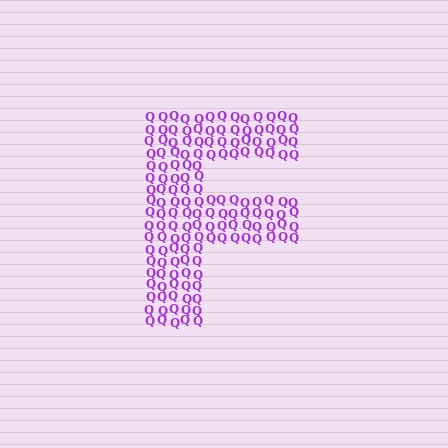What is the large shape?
The large shape is the letter F.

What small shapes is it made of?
It is made of small letter Q's.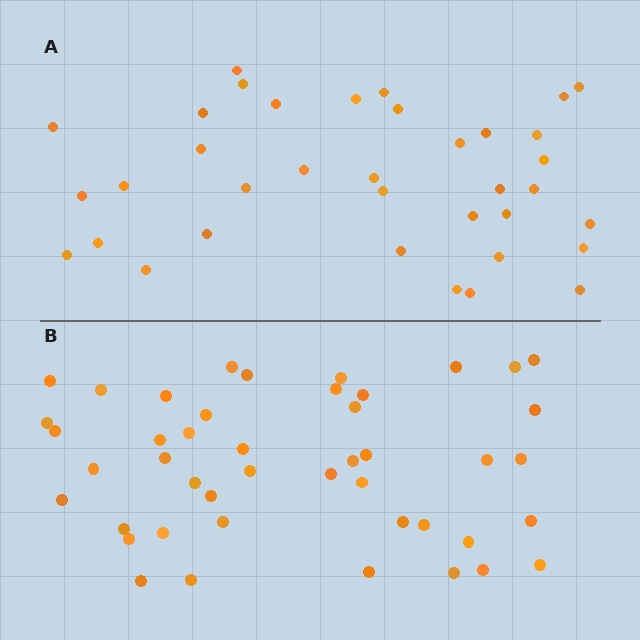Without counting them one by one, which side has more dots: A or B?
Region B (the bottom region) has more dots.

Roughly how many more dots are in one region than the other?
Region B has roughly 8 or so more dots than region A.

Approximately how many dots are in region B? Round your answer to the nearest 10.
About 40 dots. (The exact count is 45, which rounds to 40.)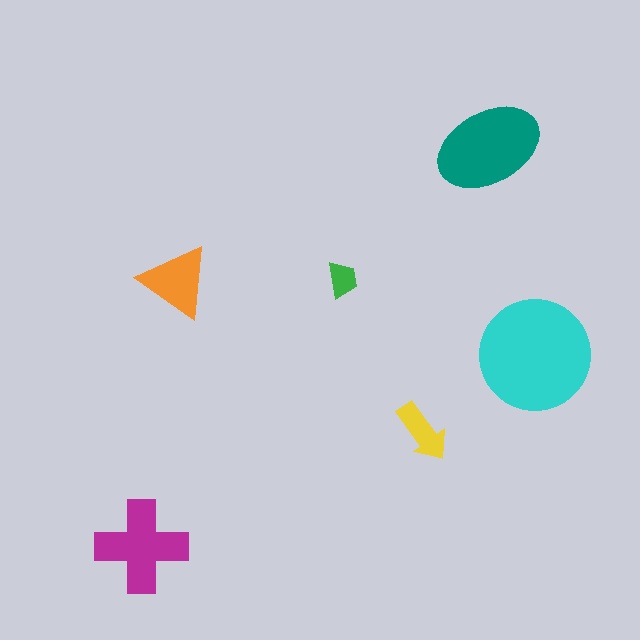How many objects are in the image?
There are 6 objects in the image.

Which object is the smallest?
The green trapezoid.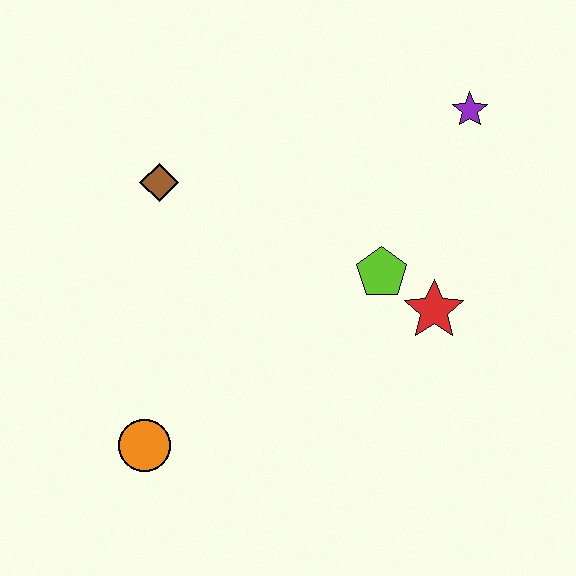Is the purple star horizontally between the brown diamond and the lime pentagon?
No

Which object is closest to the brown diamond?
The lime pentagon is closest to the brown diamond.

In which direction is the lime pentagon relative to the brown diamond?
The lime pentagon is to the right of the brown diamond.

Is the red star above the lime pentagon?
No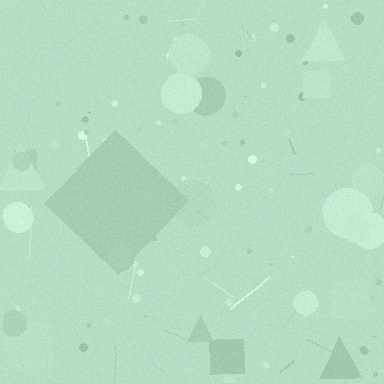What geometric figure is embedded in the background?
A diamond is embedded in the background.